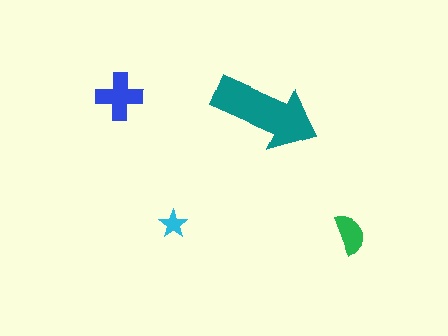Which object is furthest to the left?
The blue cross is leftmost.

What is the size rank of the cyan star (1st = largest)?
4th.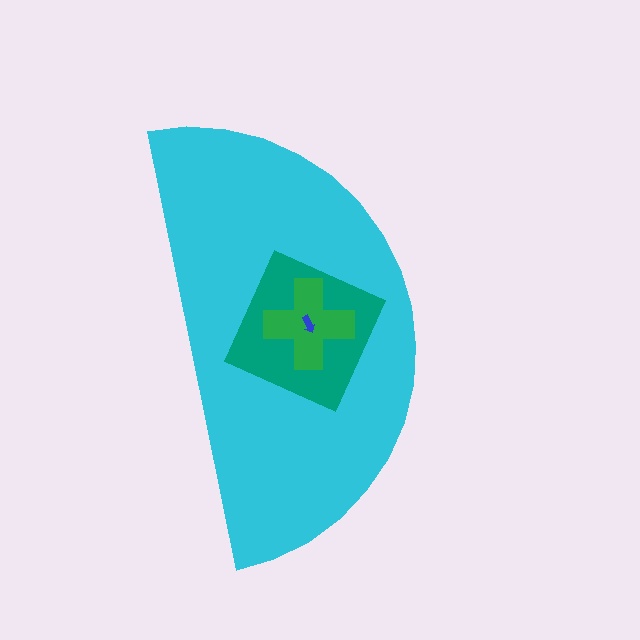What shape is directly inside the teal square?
The green cross.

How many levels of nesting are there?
4.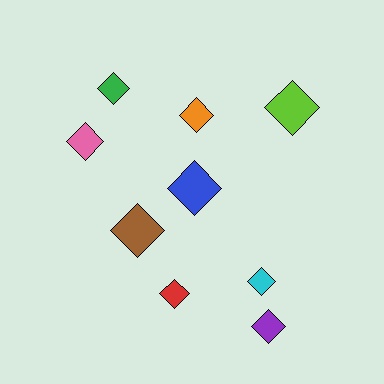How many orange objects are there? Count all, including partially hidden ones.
There is 1 orange object.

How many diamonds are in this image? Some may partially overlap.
There are 9 diamonds.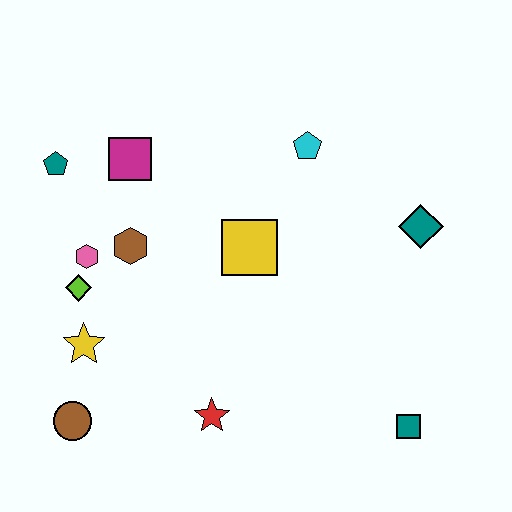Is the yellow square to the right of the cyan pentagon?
No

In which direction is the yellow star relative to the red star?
The yellow star is to the left of the red star.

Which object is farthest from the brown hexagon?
The teal square is farthest from the brown hexagon.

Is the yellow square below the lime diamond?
No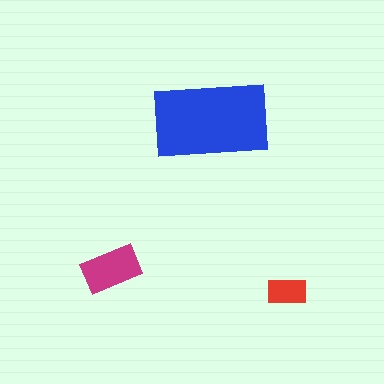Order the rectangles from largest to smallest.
the blue one, the magenta one, the red one.